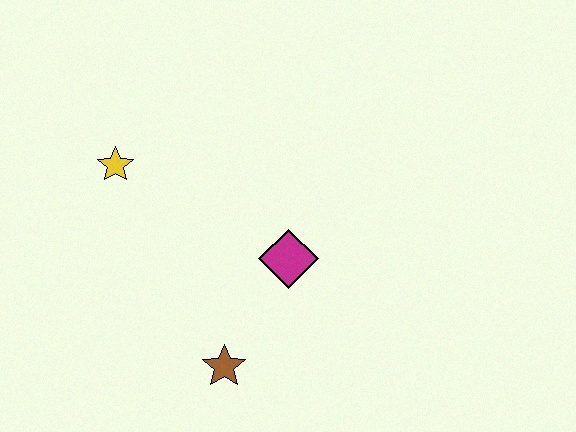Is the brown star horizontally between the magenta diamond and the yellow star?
Yes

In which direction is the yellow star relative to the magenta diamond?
The yellow star is to the left of the magenta diamond.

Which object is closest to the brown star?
The magenta diamond is closest to the brown star.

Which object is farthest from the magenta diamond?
The yellow star is farthest from the magenta diamond.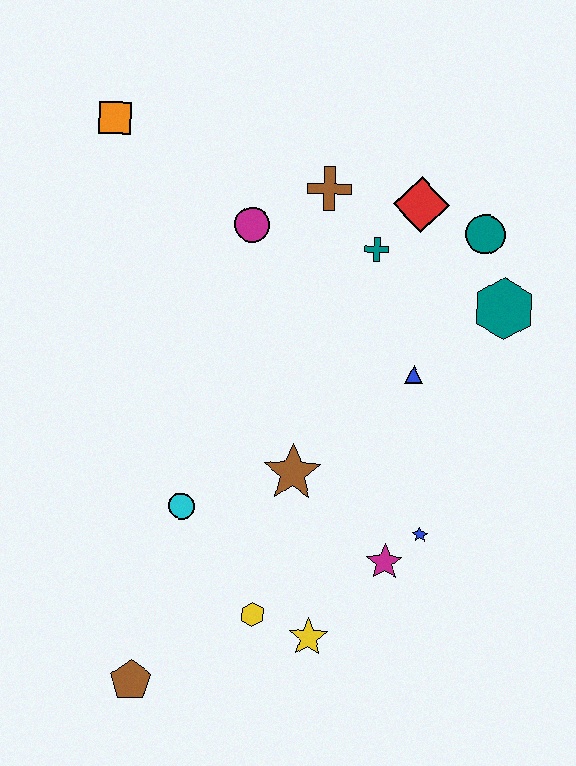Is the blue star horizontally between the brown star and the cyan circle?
No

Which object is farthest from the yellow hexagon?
The orange square is farthest from the yellow hexagon.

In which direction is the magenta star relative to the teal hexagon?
The magenta star is below the teal hexagon.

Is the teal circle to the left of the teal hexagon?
Yes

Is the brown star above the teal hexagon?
No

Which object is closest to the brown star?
The cyan circle is closest to the brown star.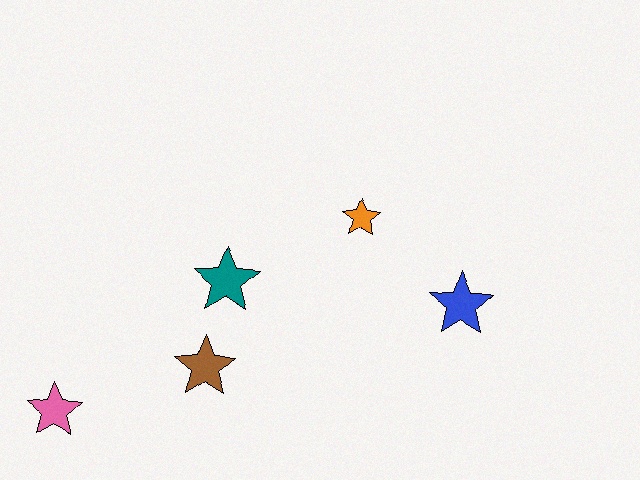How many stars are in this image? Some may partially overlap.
There are 5 stars.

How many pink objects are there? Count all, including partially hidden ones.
There is 1 pink object.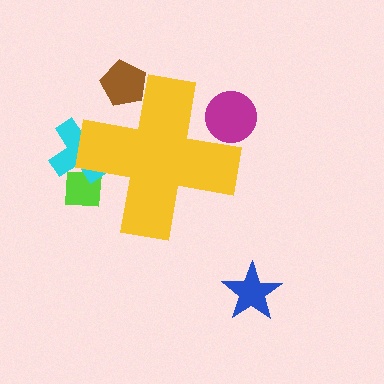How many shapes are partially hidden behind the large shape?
4 shapes are partially hidden.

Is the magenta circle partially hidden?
Yes, the magenta circle is partially hidden behind the yellow cross.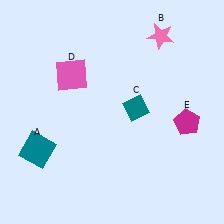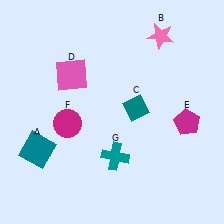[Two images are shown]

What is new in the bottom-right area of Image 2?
A teal cross (G) was added in the bottom-right area of Image 2.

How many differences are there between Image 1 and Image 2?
There are 2 differences between the two images.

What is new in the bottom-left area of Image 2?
A magenta circle (F) was added in the bottom-left area of Image 2.